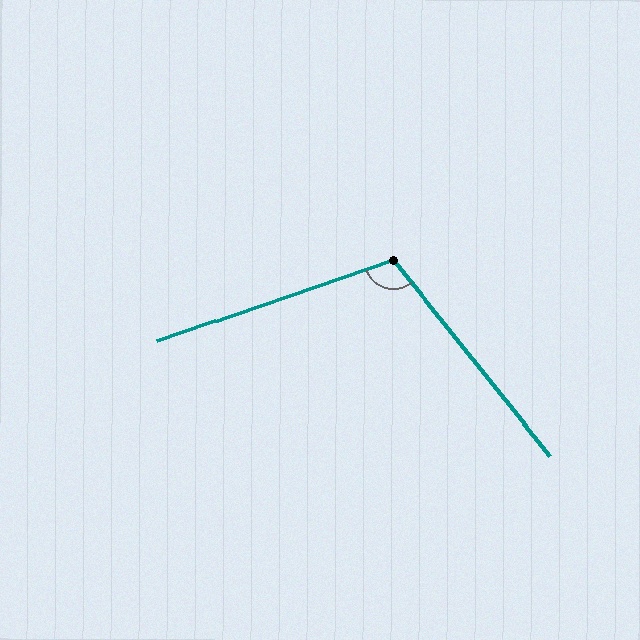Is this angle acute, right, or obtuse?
It is obtuse.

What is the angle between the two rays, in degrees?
Approximately 110 degrees.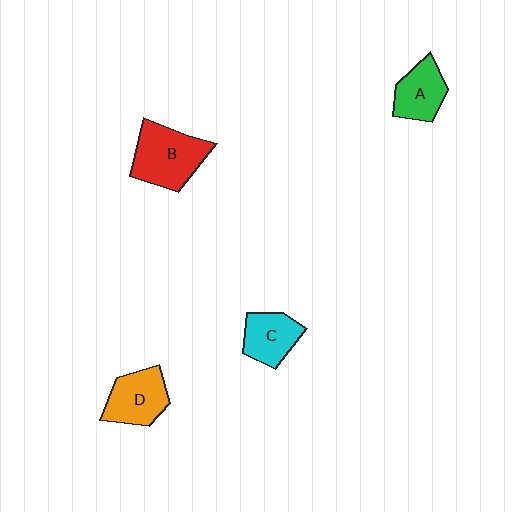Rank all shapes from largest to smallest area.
From largest to smallest: B (red), D (orange), C (cyan), A (green).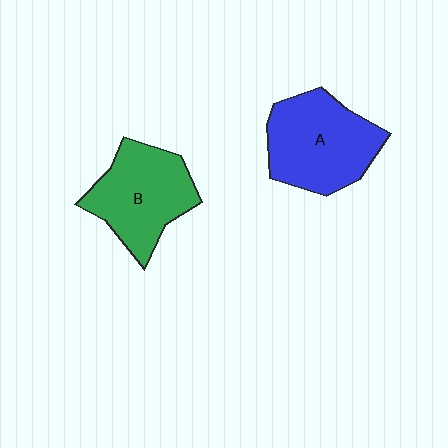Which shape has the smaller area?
Shape B (green).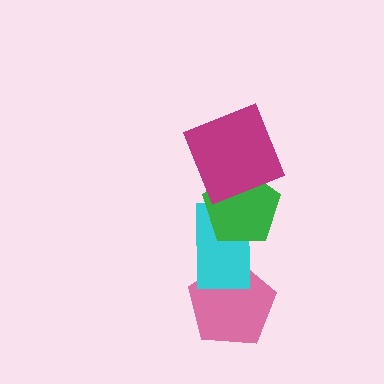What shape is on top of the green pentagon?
The magenta square is on top of the green pentagon.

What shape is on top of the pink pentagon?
The cyan rectangle is on top of the pink pentagon.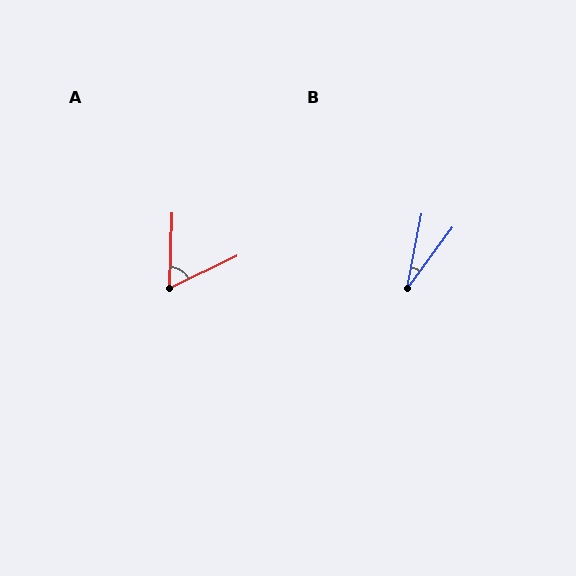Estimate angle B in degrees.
Approximately 25 degrees.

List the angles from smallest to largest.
B (25°), A (62°).